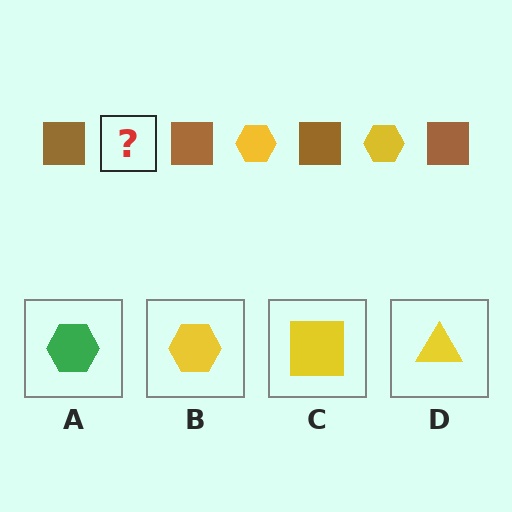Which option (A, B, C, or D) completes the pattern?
B.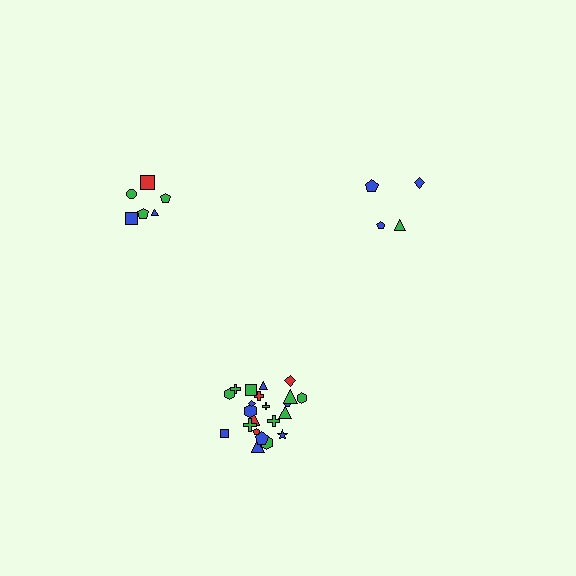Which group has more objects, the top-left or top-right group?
The top-left group.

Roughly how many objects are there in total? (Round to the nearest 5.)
Roughly 30 objects in total.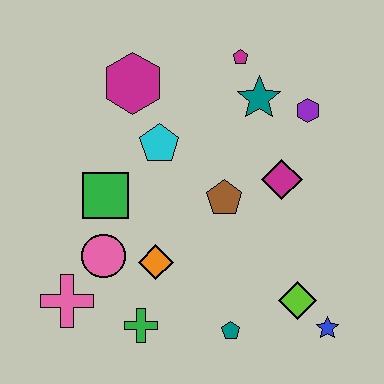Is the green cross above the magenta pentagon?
No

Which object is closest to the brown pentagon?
The magenta diamond is closest to the brown pentagon.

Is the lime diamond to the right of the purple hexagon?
No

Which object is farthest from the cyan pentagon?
The blue star is farthest from the cyan pentagon.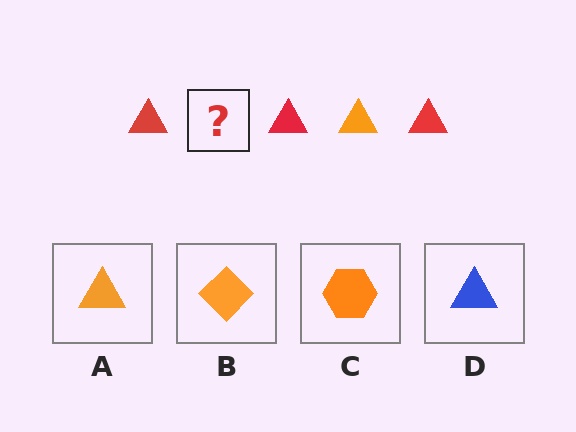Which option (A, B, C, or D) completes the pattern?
A.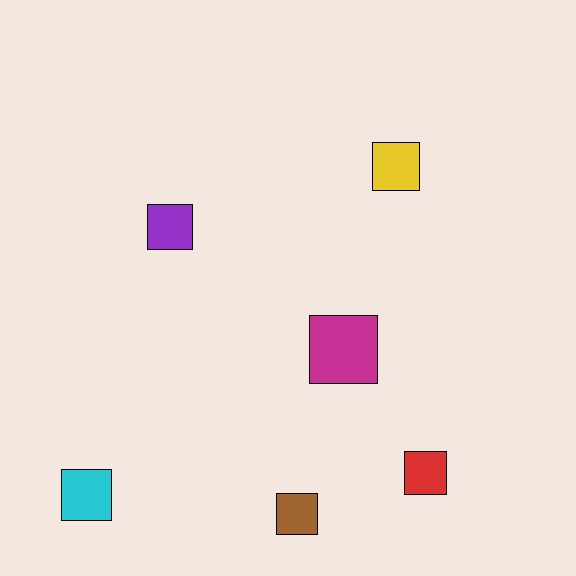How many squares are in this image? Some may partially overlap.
There are 6 squares.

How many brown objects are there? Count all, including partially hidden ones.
There is 1 brown object.